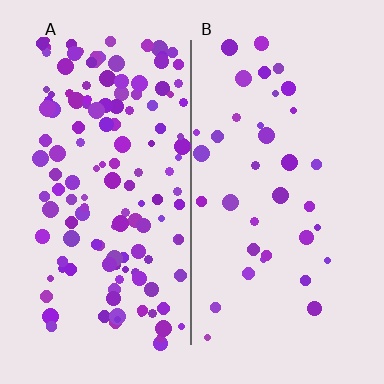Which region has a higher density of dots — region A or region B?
A (the left).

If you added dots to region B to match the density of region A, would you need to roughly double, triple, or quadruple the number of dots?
Approximately quadruple.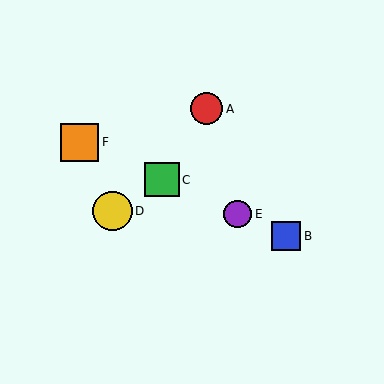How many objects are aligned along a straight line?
4 objects (B, C, E, F) are aligned along a straight line.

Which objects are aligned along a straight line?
Objects B, C, E, F are aligned along a straight line.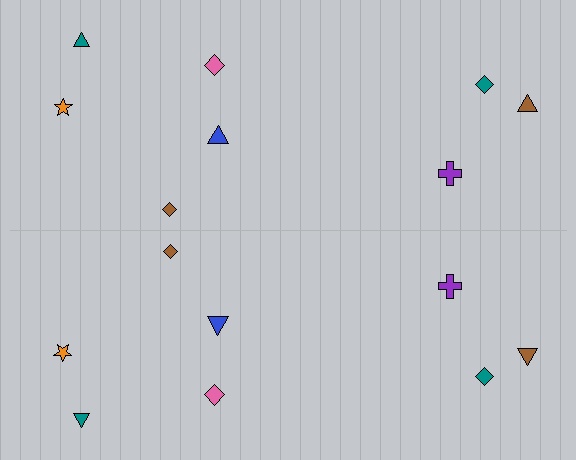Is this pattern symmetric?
Yes, this pattern has bilateral (reflection) symmetry.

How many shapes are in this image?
There are 16 shapes in this image.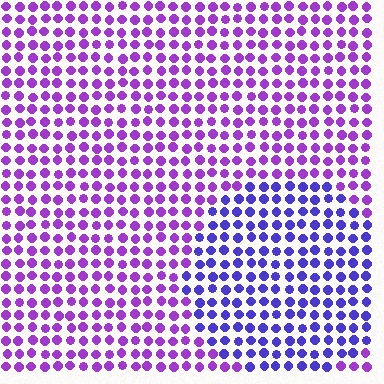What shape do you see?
I see a circle.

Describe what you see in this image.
The image is filled with small purple elements in a uniform arrangement. A circle-shaped region is visible where the elements are tinted to a slightly different hue, forming a subtle color boundary.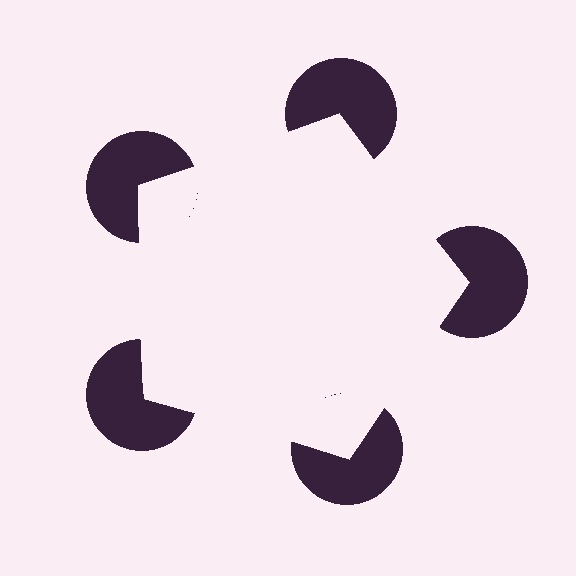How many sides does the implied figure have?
5 sides.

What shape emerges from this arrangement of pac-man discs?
An illusory pentagon — its edges are inferred from the aligned wedge cuts in the pac-man discs, not physically drawn.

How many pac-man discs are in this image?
There are 5 — one at each vertex of the illusory pentagon.